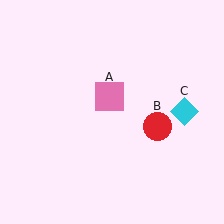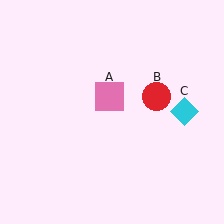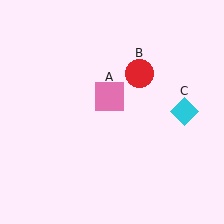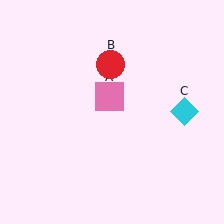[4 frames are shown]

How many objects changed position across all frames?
1 object changed position: red circle (object B).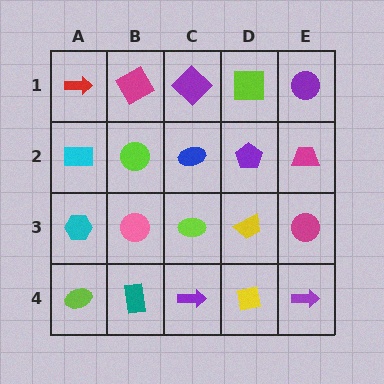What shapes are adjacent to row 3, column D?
A purple pentagon (row 2, column D), a yellow square (row 4, column D), a lime ellipse (row 3, column C), a magenta circle (row 3, column E).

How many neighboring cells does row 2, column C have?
4.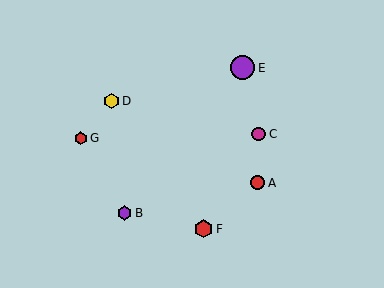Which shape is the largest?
The purple circle (labeled E) is the largest.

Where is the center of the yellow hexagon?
The center of the yellow hexagon is at (111, 101).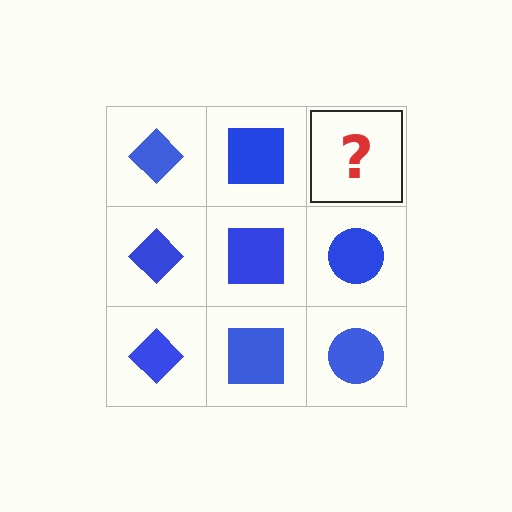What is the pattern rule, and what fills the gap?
The rule is that each column has a consistent shape. The gap should be filled with a blue circle.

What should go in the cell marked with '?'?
The missing cell should contain a blue circle.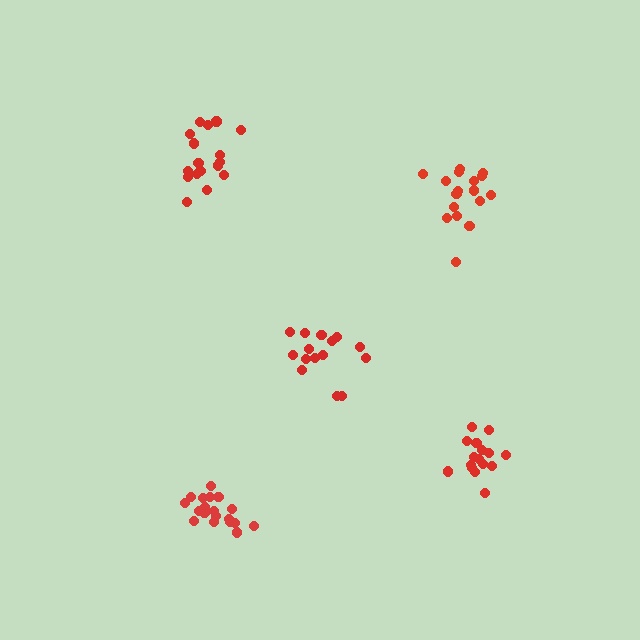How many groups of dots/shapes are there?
There are 5 groups.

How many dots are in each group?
Group 1: 15 dots, Group 2: 17 dots, Group 3: 19 dots, Group 4: 17 dots, Group 5: 16 dots (84 total).